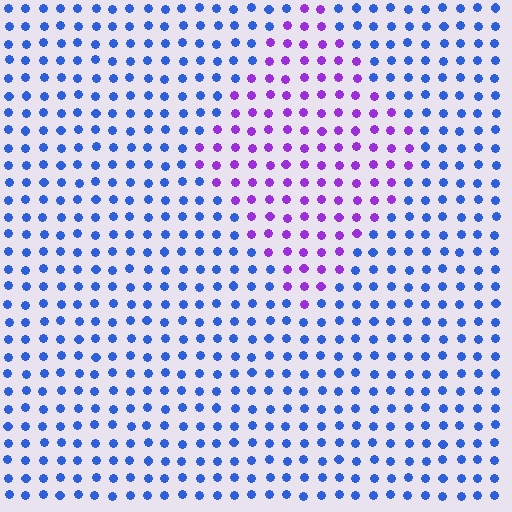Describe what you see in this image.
The image is filled with small blue elements in a uniform arrangement. A diamond-shaped region is visible where the elements are tinted to a slightly different hue, forming a subtle color boundary.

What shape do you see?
I see a diamond.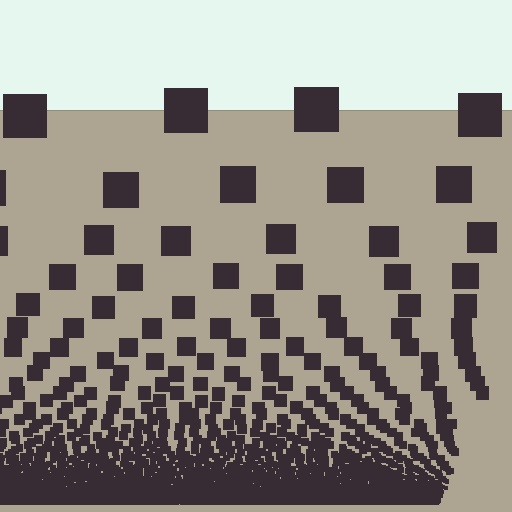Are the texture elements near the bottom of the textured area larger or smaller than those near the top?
Smaller. The gradient is inverted — elements near the bottom are smaller and denser.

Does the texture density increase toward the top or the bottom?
Density increases toward the bottom.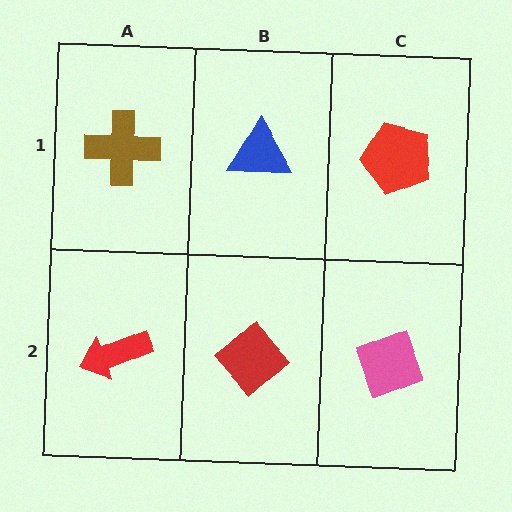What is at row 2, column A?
A red arrow.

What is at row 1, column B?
A blue triangle.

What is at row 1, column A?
A brown cross.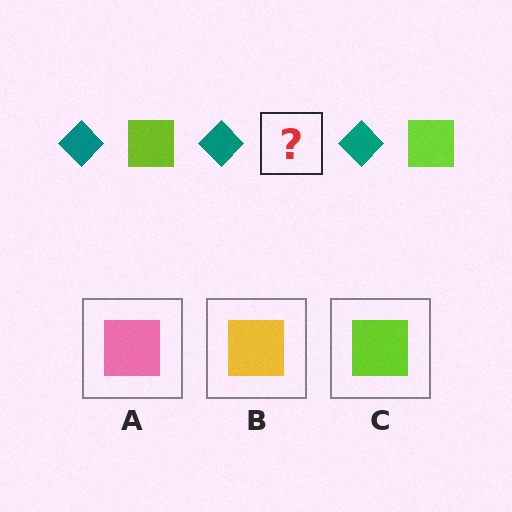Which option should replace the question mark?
Option C.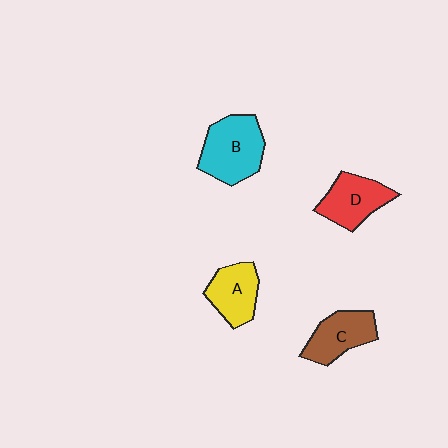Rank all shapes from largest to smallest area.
From largest to smallest: B (cyan), D (red), C (brown), A (yellow).